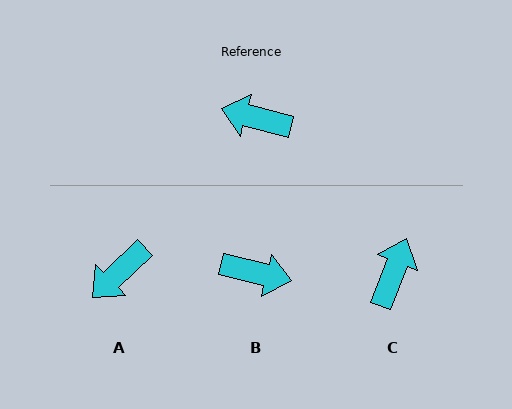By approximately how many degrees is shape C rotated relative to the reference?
Approximately 97 degrees clockwise.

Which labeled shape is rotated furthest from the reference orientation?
B, about 179 degrees away.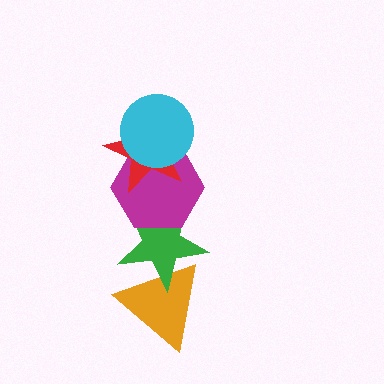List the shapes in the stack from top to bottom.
From top to bottom: the cyan circle, the red star, the magenta hexagon, the green star, the orange triangle.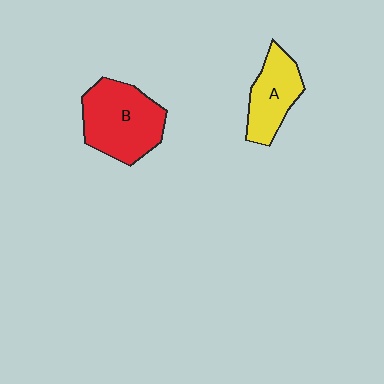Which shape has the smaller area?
Shape A (yellow).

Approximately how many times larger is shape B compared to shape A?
Approximately 1.5 times.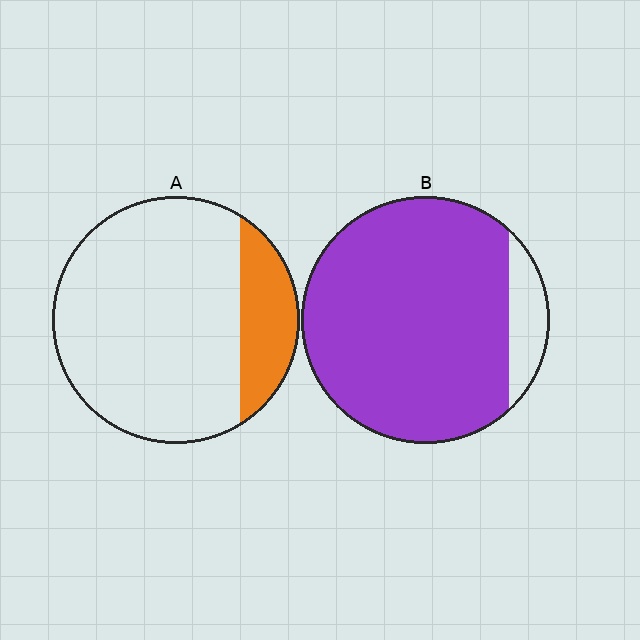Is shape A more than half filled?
No.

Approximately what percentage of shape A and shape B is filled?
A is approximately 20% and B is approximately 90%.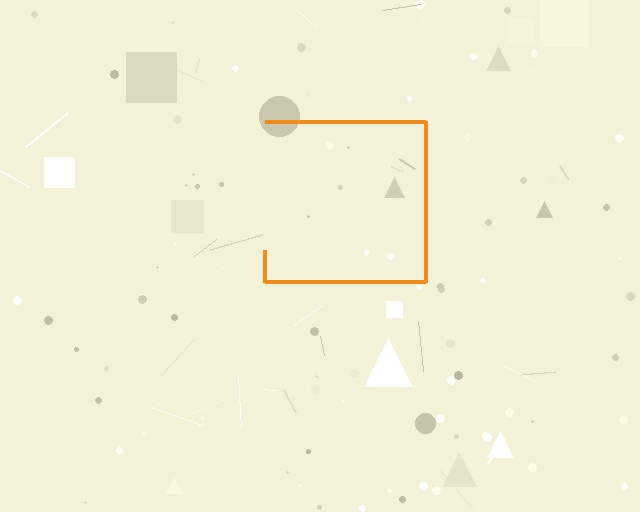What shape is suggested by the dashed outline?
The dashed outline suggests a square.